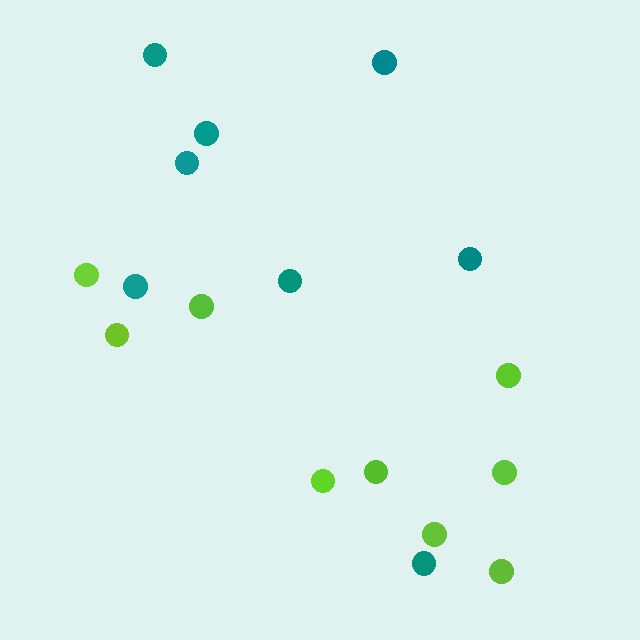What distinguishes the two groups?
There are 2 groups: one group of teal circles (8) and one group of lime circles (9).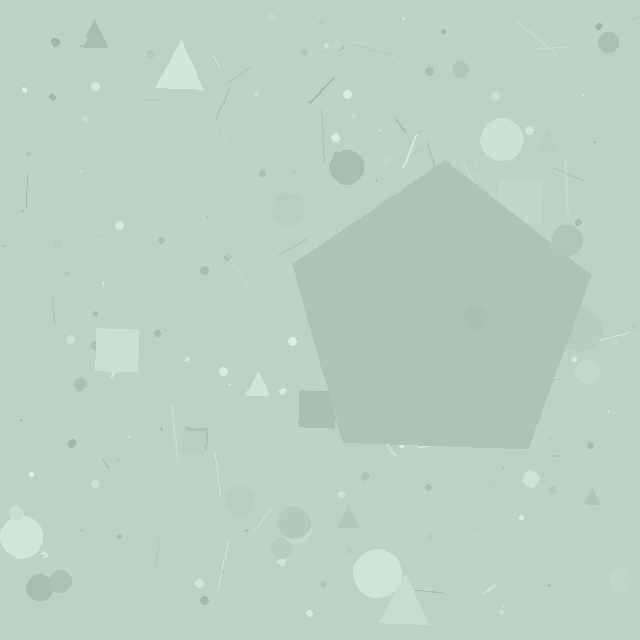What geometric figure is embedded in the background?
A pentagon is embedded in the background.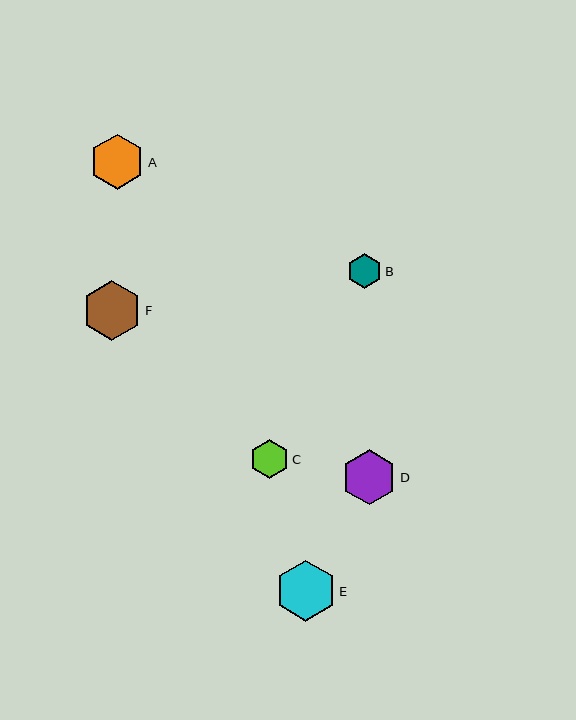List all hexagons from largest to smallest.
From largest to smallest: E, F, A, D, C, B.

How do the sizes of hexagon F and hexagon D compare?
Hexagon F and hexagon D are approximately the same size.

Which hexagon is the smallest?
Hexagon B is the smallest with a size of approximately 35 pixels.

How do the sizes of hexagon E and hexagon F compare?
Hexagon E and hexagon F are approximately the same size.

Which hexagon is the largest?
Hexagon E is the largest with a size of approximately 61 pixels.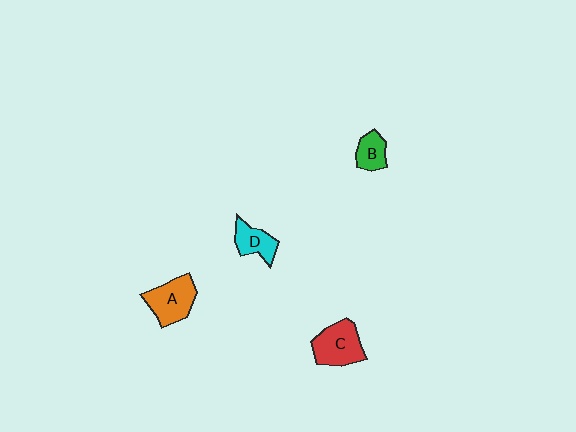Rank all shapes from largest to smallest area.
From largest to smallest: C (red), A (orange), D (cyan), B (green).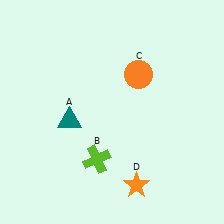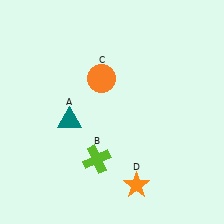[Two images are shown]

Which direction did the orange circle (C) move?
The orange circle (C) moved left.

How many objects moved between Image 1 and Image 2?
1 object moved between the two images.